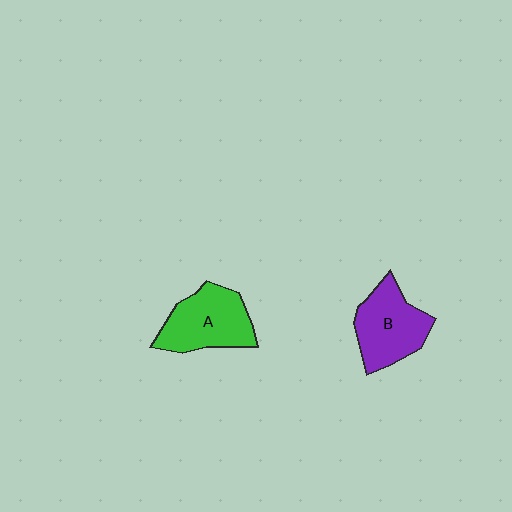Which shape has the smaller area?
Shape B (purple).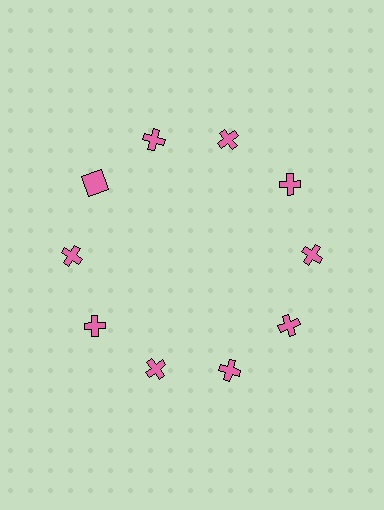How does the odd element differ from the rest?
It has a different shape: square instead of cross.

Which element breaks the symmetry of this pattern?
The pink square at roughly the 10 o'clock position breaks the symmetry. All other shapes are pink crosses.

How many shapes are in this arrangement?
There are 10 shapes arranged in a ring pattern.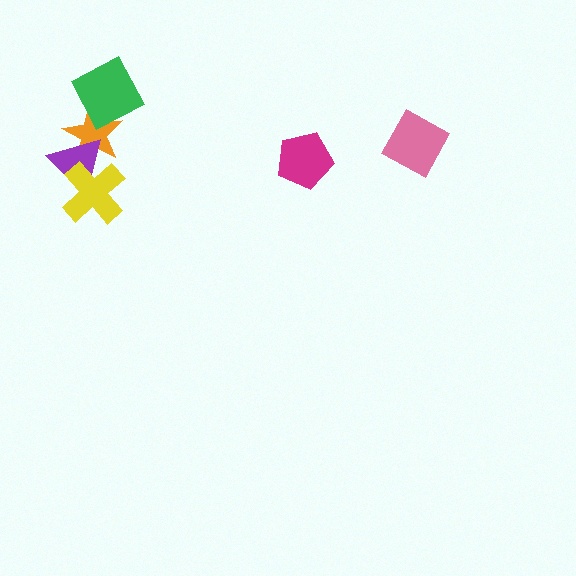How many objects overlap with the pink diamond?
0 objects overlap with the pink diamond.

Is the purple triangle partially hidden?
Yes, it is partially covered by another shape.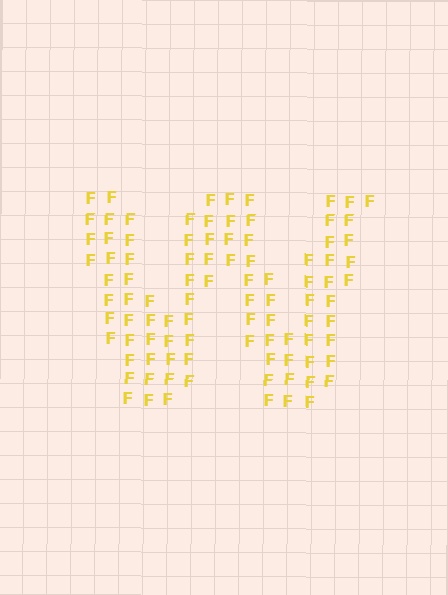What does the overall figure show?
The overall figure shows the letter W.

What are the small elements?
The small elements are letter F's.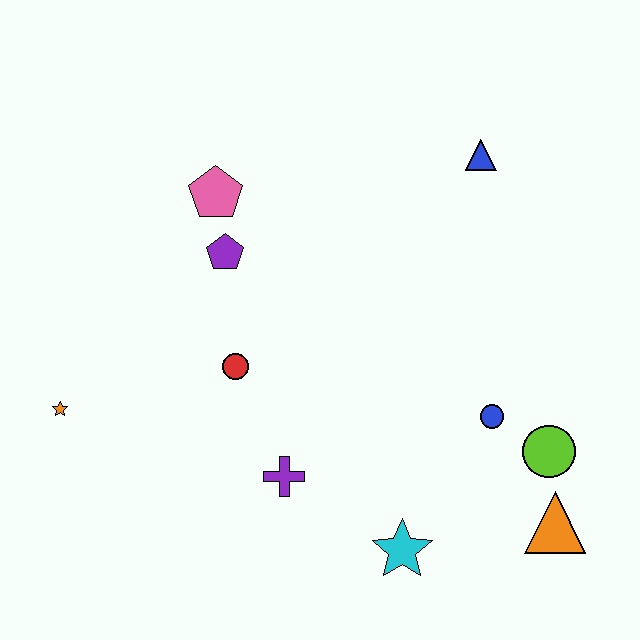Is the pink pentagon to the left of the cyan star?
Yes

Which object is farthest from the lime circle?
The orange star is farthest from the lime circle.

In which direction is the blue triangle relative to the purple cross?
The blue triangle is above the purple cross.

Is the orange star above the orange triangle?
Yes